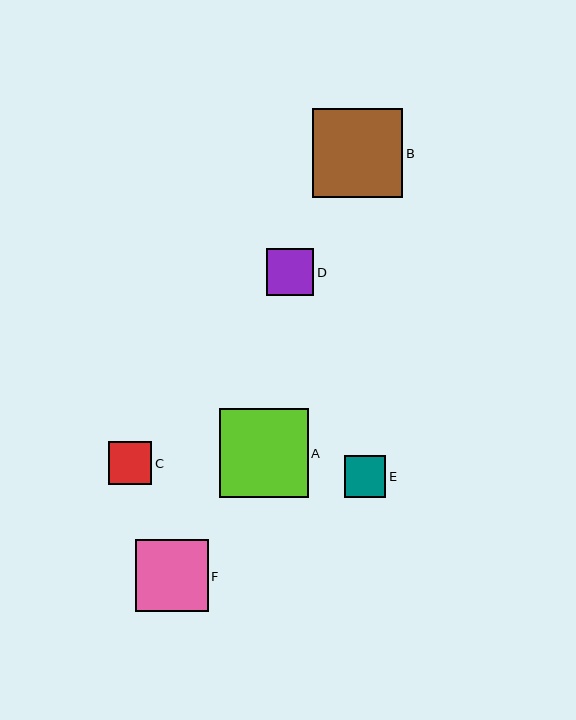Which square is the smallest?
Square E is the smallest with a size of approximately 41 pixels.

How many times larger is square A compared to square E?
Square A is approximately 2.1 times the size of square E.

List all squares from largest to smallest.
From largest to smallest: B, A, F, D, C, E.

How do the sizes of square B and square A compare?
Square B and square A are approximately the same size.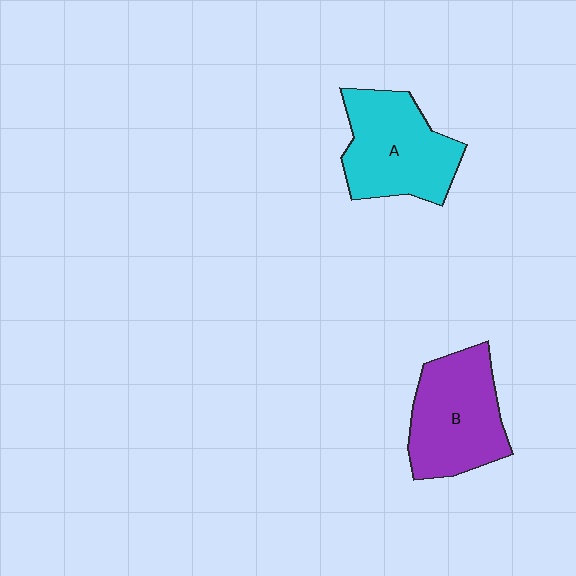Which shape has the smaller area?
Shape B (purple).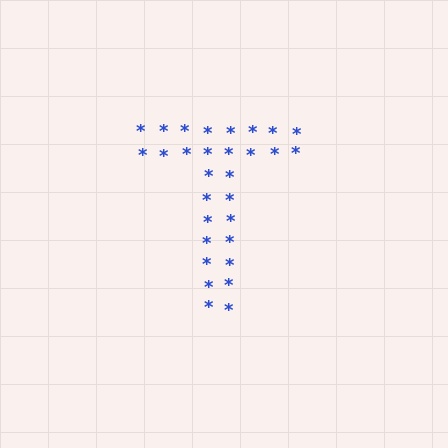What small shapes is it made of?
It is made of small asterisks.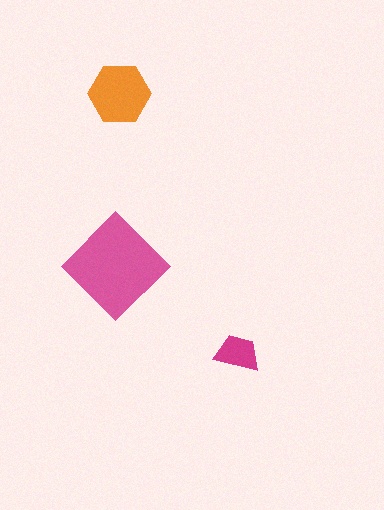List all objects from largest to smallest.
The pink diamond, the orange hexagon, the magenta trapezoid.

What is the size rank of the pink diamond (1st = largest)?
1st.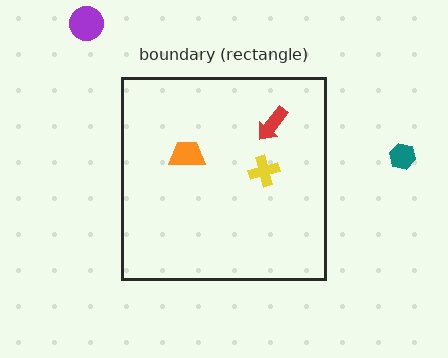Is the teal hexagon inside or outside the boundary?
Outside.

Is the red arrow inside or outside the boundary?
Inside.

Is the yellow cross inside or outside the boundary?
Inside.